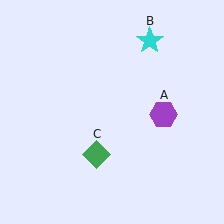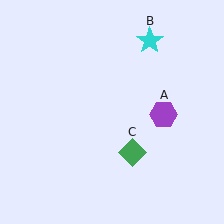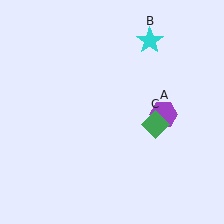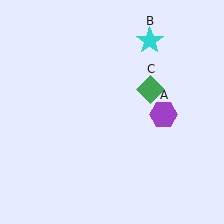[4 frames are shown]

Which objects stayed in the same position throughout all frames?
Purple hexagon (object A) and cyan star (object B) remained stationary.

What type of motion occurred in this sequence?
The green diamond (object C) rotated counterclockwise around the center of the scene.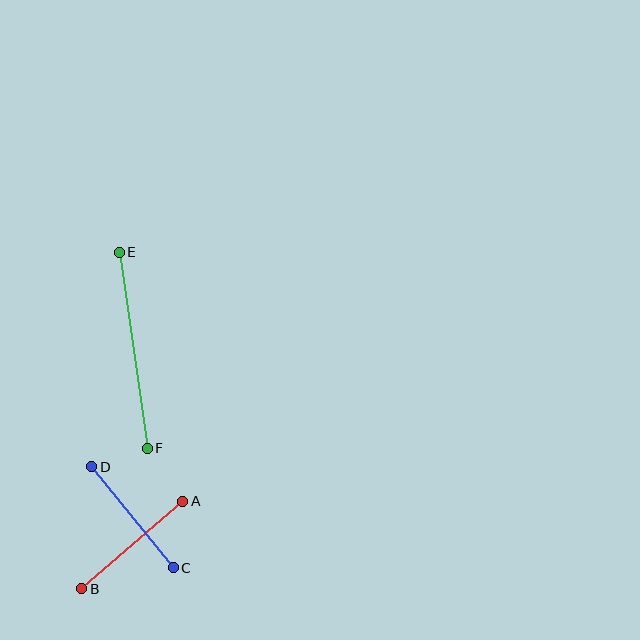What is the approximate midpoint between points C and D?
The midpoint is at approximately (133, 517) pixels.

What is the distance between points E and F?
The distance is approximately 198 pixels.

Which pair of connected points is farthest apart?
Points E and F are farthest apart.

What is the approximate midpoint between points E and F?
The midpoint is at approximately (133, 350) pixels.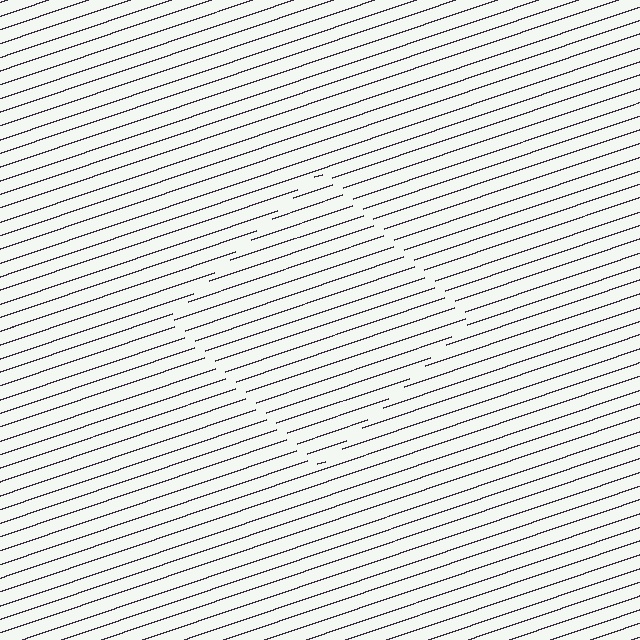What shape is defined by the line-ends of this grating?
An illusory square. The interior of the shape contains the same grating, shifted by half a period — the contour is defined by the phase discontinuity where line-ends from the inner and outer gratings abut.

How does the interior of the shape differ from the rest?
The interior of the shape contains the same grating, shifted by half a period — the contour is defined by the phase discontinuity where line-ends from the inner and outer gratings abut.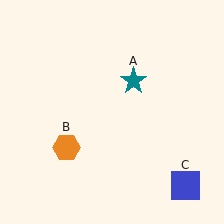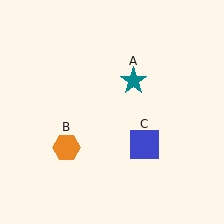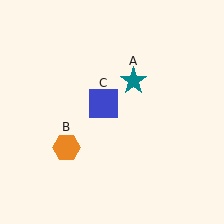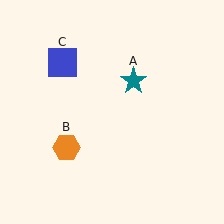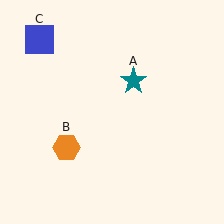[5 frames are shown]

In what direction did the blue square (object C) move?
The blue square (object C) moved up and to the left.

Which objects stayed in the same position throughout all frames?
Teal star (object A) and orange hexagon (object B) remained stationary.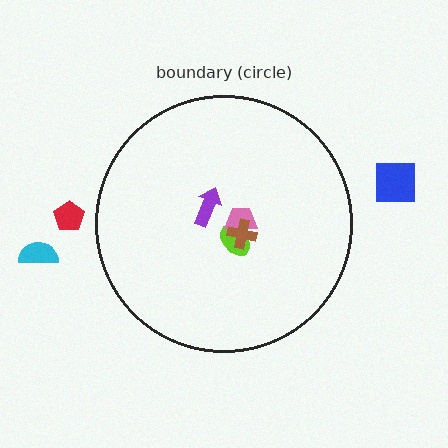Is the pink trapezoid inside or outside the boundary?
Inside.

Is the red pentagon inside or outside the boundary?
Outside.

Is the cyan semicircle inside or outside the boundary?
Outside.